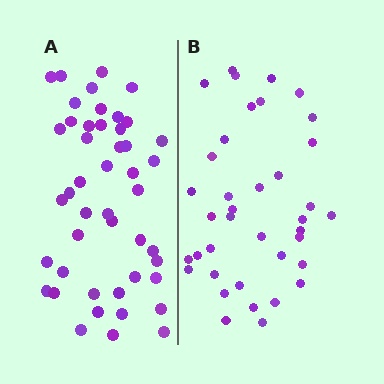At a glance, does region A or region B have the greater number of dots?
Region A (the left region) has more dots.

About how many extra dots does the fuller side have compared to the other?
Region A has roughly 8 or so more dots than region B.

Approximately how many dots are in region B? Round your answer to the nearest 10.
About 40 dots. (The exact count is 38, which rounds to 40.)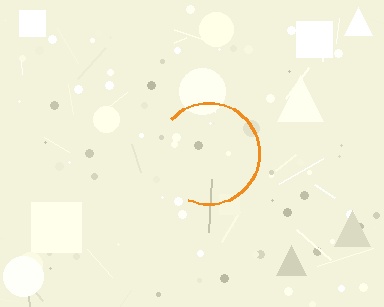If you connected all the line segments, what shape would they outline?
They would outline a circle.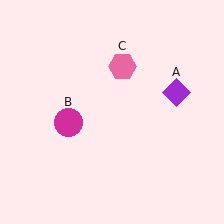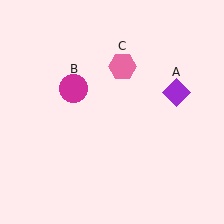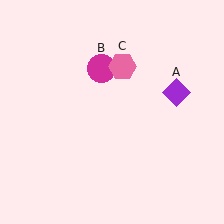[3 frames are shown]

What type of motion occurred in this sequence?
The magenta circle (object B) rotated clockwise around the center of the scene.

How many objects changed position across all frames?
1 object changed position: magenta circle (object B).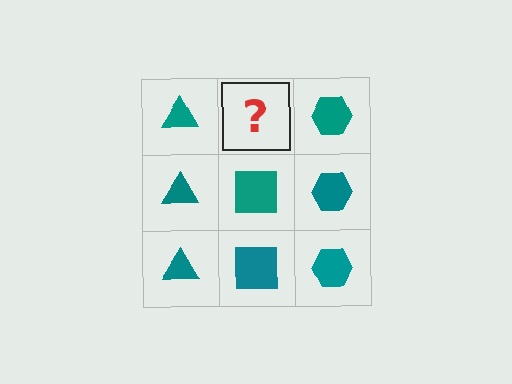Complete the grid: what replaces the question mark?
The question mark should be replaced with a teal square.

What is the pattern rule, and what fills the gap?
The rule is that each column has a consistent shape. The gap should be filled with a teal square.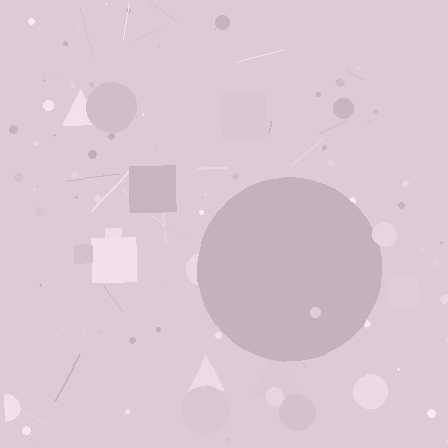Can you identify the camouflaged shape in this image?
The camouflaged shape is a circle.